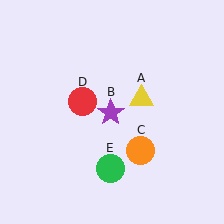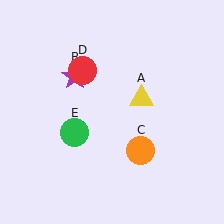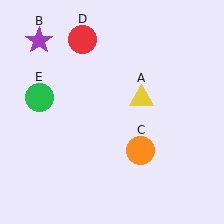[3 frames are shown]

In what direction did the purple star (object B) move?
The purple star (object B) moved up and to the left.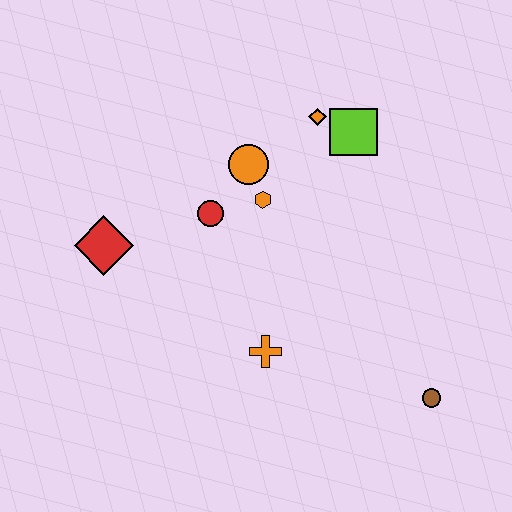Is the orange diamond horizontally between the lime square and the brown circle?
No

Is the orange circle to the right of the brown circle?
No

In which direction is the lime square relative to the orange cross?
The lime square is above the orange cross.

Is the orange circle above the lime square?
No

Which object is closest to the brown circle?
The orange cross is closest to the brown circle.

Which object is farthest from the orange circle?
The brown circle is farthest from the orange circle.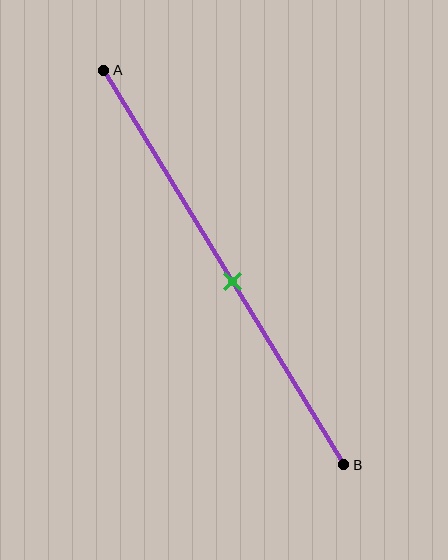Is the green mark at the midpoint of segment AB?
No, the mark is at about 55% from A, not at the 50% midpoint.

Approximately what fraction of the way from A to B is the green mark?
The green mark is approximately 55% of the way from A to B.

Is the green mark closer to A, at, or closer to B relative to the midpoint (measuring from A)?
The green mark is closer to point B than the midpoint of segment AB.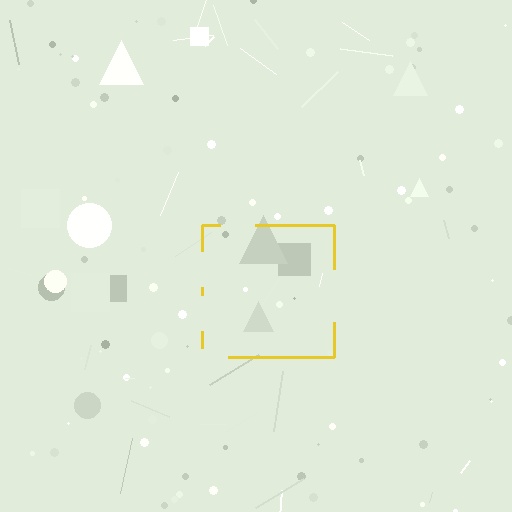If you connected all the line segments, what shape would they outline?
They would outline a square.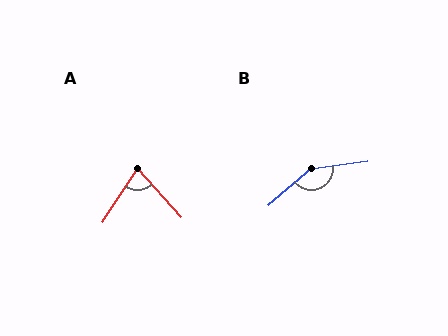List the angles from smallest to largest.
A (75°), B (147°).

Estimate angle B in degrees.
Approximately 147 degrees.